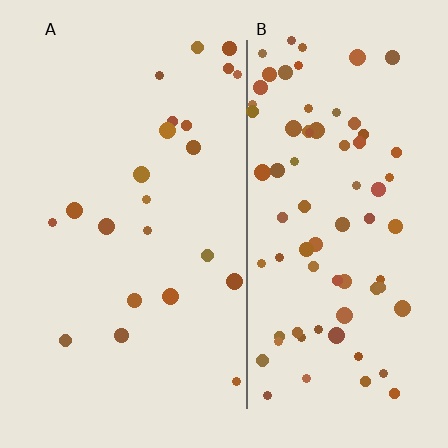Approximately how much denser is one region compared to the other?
Approximately 3.4× — region B over region A.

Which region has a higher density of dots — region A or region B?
B (the right).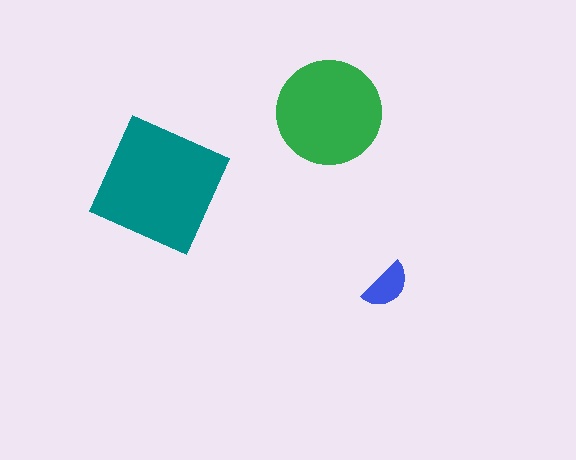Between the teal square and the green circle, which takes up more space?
The teal square.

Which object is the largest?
The teal square.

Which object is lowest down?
The blue semicircle is bottommost.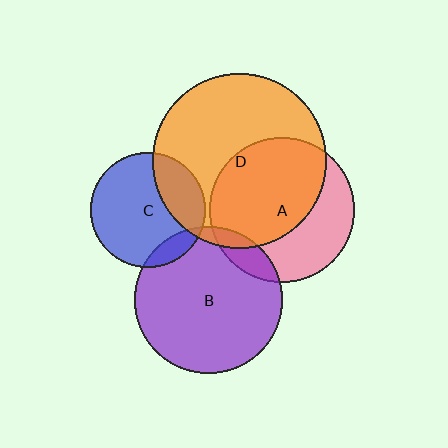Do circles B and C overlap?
Yes.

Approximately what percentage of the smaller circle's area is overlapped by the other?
Approximately 10%.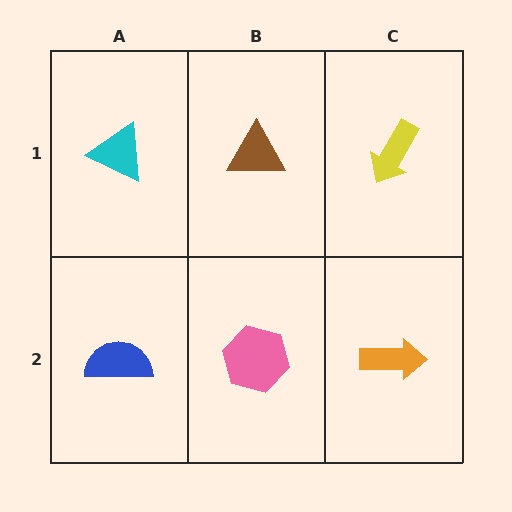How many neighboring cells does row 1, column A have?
2.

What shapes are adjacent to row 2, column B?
A brown triangle (row 1, column B), a blue semicircle (row 2, column A), an orange arrow (row 2, column C).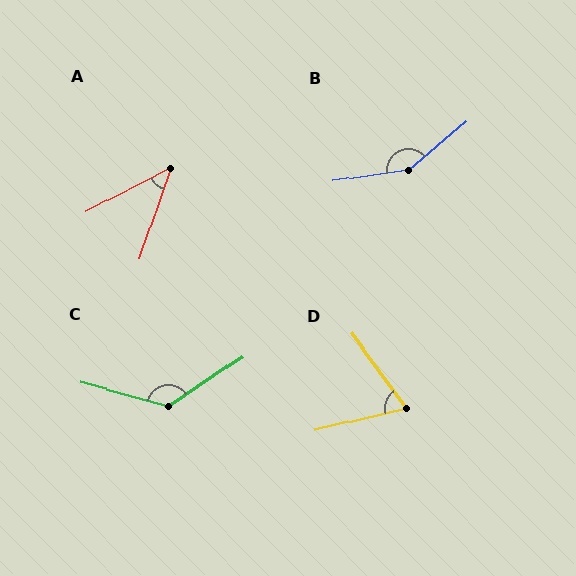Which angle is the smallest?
A, at approximately 44 degrees.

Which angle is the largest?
B, at approximately 148 degrees.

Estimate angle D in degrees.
Approximately 68 degrees.